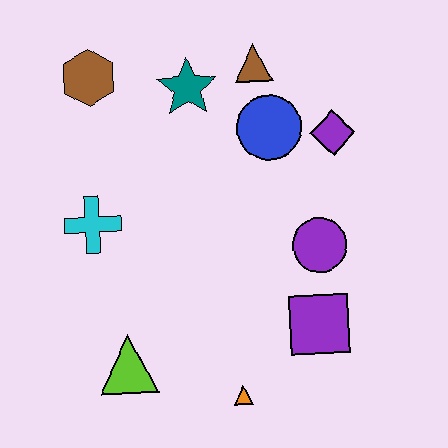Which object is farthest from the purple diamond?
The lime triangle is farthest from the purple diamond.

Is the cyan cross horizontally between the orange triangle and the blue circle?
No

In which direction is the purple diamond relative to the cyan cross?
The purple diamond is to the right of the cyan cross.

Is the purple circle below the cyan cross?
Yes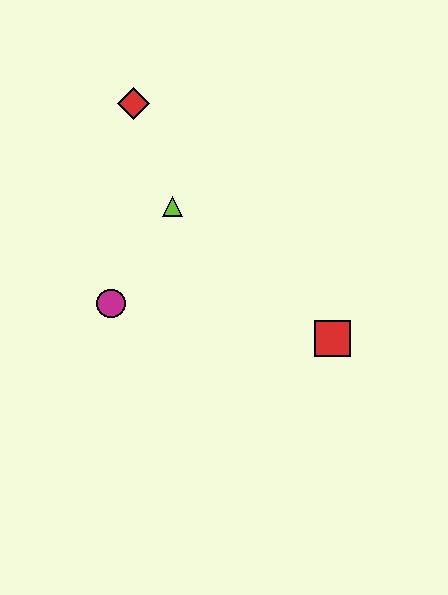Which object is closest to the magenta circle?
The lime triangle is closest to the magenta circle.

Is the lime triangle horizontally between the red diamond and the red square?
Yes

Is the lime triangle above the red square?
Yes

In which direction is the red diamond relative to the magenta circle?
The red diamond is above the magenta circle.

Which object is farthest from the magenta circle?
The red square is farthest from the magenta circle.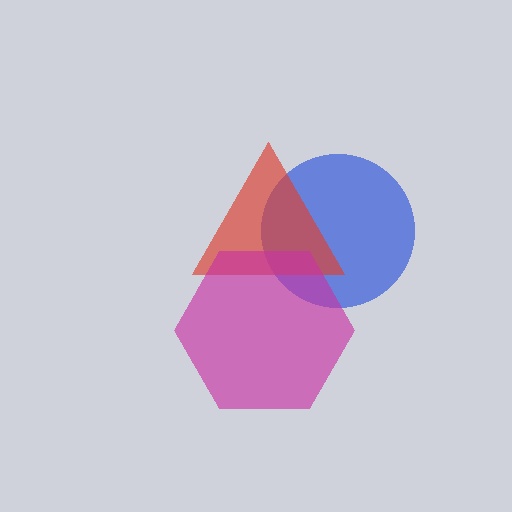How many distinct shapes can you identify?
There are 3 distinct shapes: a blue circle, a red triangle, a magenta hexagon.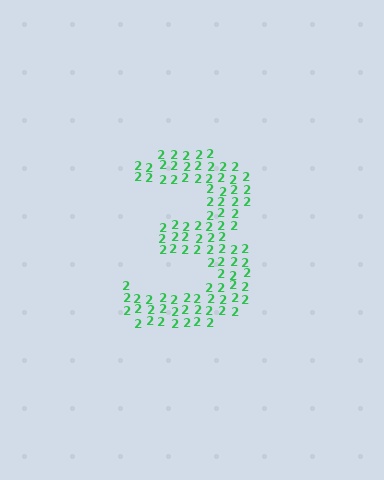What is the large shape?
The large shape is the digit 3.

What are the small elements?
The small elements are digit 2's.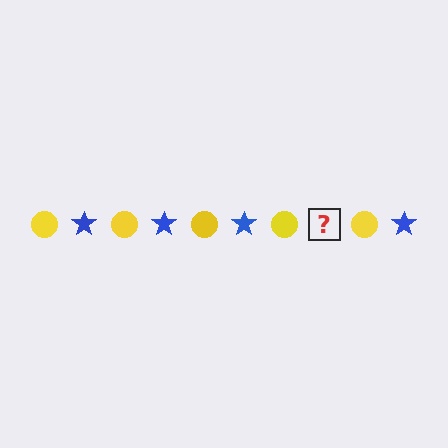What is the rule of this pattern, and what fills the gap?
The rule is that the pattern alternates between yellow circle and blue star. The gap should be filled with a blue star.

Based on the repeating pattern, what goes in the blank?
The blank should be a blue star.